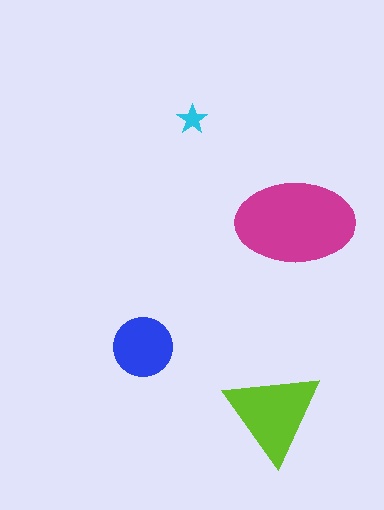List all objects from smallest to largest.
The cyan star, the blue circle, the lime triangle, the magenta ellipse.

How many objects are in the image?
There are 4 objects in the image.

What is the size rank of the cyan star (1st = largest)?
4th.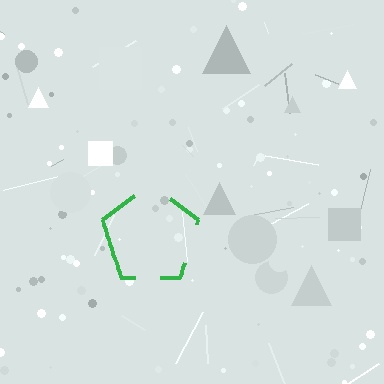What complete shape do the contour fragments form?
The contour fragments form a pentagon.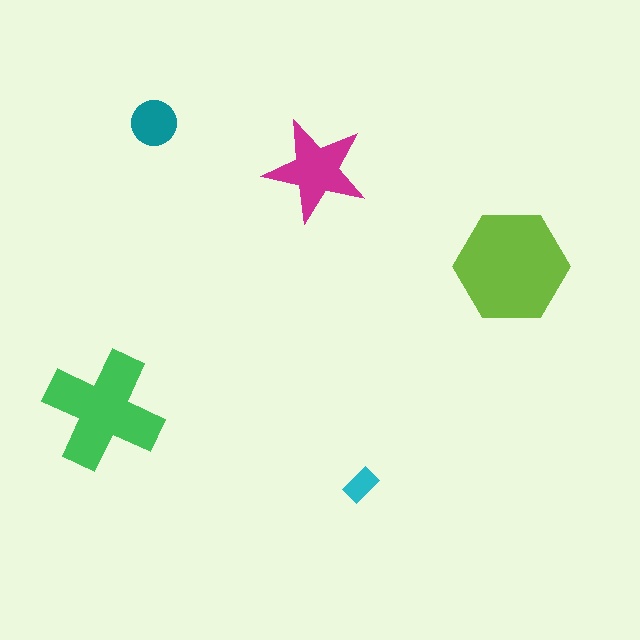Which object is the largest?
The lime hexagon.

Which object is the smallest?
The cyan rectangle.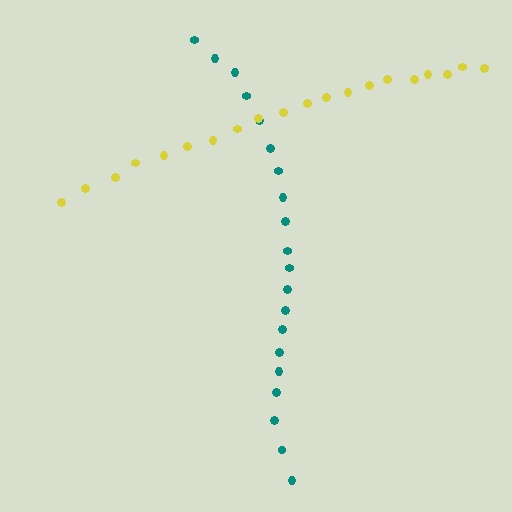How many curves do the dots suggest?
There are 2 distinct paths.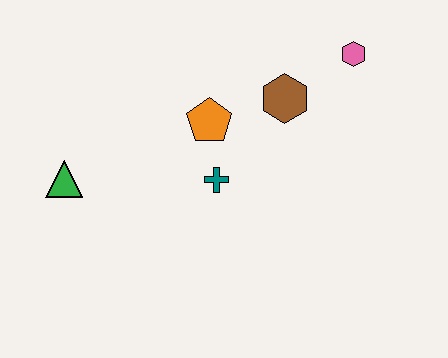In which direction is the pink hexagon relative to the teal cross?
The pink hexagon is to the right of the teal cross.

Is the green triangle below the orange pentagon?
Yes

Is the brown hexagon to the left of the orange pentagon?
No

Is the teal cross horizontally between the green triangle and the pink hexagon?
Yes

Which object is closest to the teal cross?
The orange pentagon is closest to the teal cross.